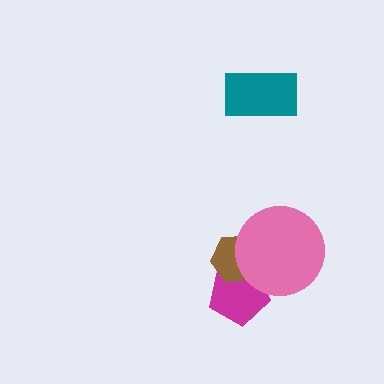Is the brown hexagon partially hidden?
Yes, it is partially covered by another shape.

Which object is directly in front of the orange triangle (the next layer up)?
The magenta pentagon is directly in front of the orange triangle.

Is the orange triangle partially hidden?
Yes, it is partially covered by another shape.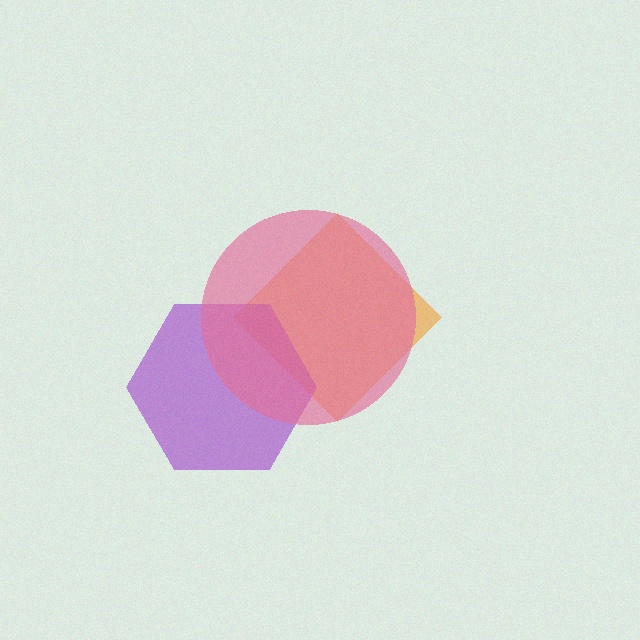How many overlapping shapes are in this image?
There are 3 overlapping shapes in the image.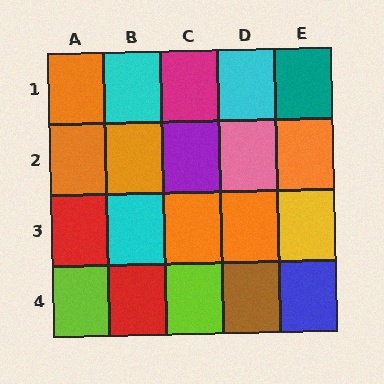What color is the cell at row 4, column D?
Brown.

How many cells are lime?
2 cells are lime.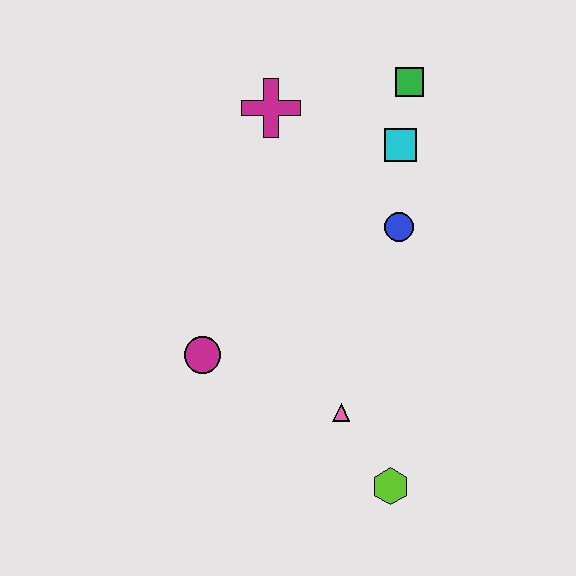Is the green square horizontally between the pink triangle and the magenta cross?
No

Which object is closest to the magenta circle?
The pink triangle is closest to the magenta circle.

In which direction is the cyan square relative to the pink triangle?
The cyan square is above the pink triangle.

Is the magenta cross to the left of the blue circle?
Yes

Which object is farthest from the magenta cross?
The lime hexagon is farthest from the magenta cross.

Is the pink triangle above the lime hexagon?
Yes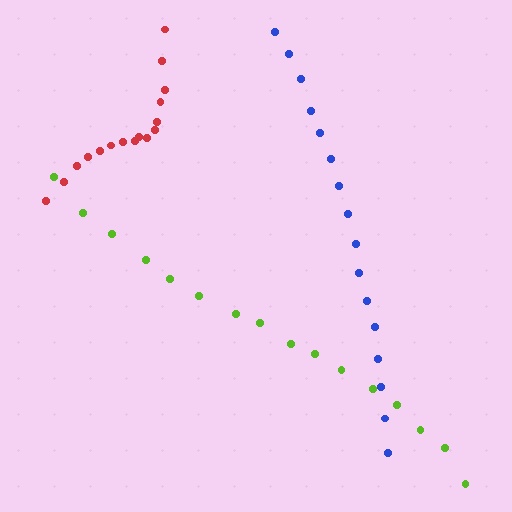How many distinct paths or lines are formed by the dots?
There are 3 distinct paths.